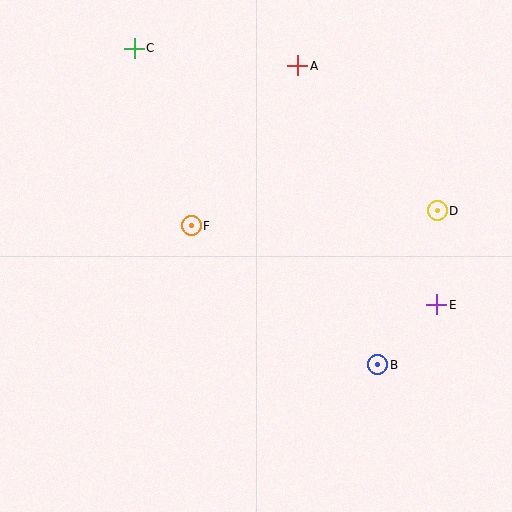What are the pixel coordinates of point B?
Point B is at (378, 365).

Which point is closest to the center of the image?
Point F at (191, 226) is closest to the center.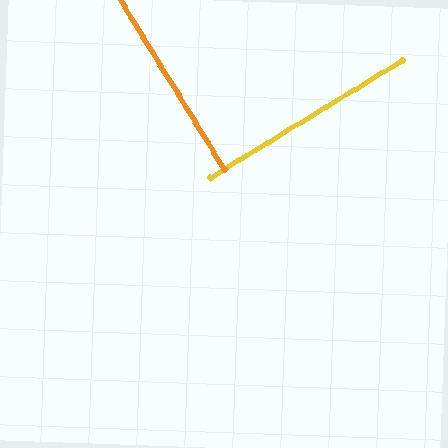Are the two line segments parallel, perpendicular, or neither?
Perpendicular — they meet at approximately 90°.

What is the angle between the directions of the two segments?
Approximately 90 degrees.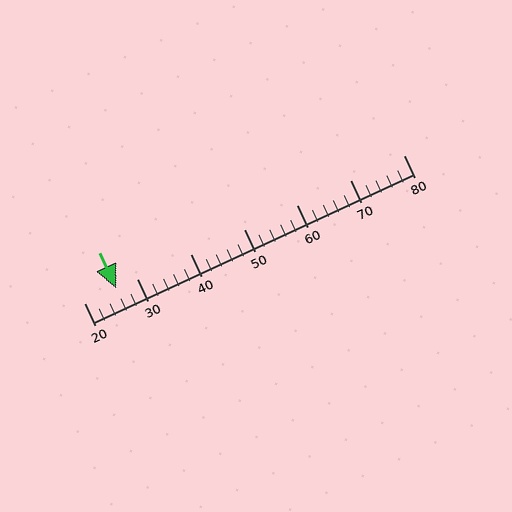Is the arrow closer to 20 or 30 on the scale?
The arrow is closer to 30.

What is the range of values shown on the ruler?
The ruler shows values from 20 to 80.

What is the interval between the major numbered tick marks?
The major tick marks are spaced 10 units apart.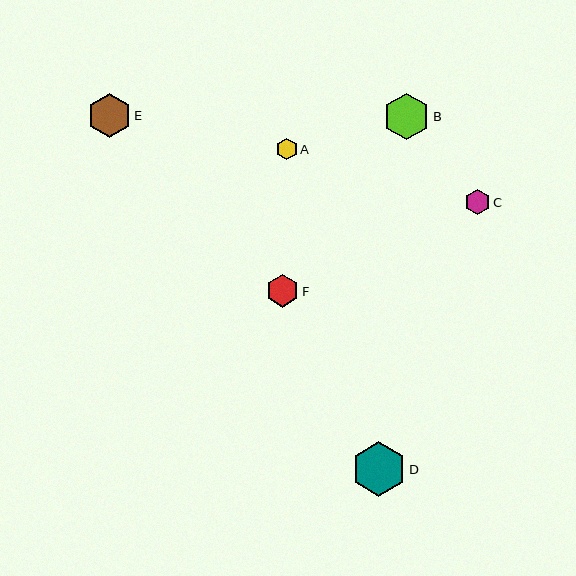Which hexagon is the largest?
Hexagon D is the largest with a size of approximately 54 pixels.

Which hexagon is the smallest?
Hexagon A is the smallest with a size of approximately 21 pixels.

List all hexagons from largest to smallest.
From largest to smallest: D, B, E, F, C, A.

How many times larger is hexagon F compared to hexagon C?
Hexagon F is approximately 1.3 times the size of hexagon C.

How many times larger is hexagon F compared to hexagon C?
Hexagon F is approximately 1.3 times the size of hexagon C.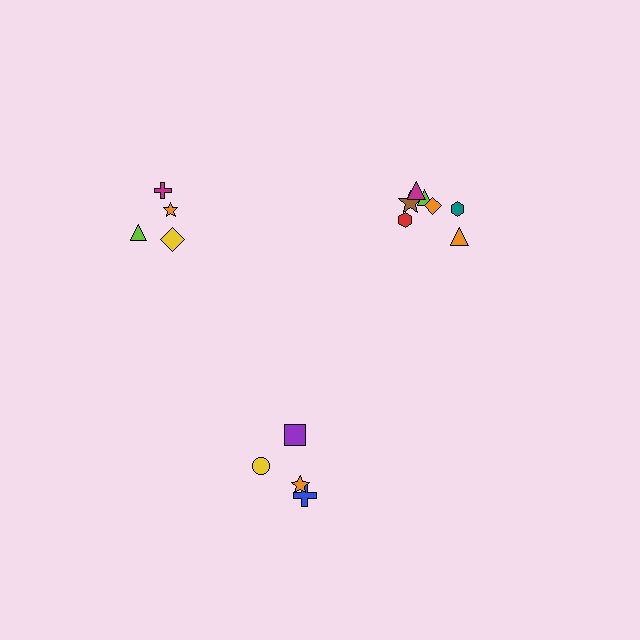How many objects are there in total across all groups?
There are 15 objects.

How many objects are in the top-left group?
There are 4 objects.